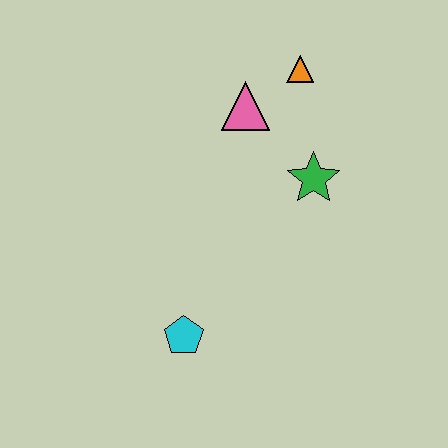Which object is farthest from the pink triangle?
The cyan pentagon is farthest from the pink triangle.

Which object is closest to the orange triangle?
The pink triangle is closest to the orange triangle.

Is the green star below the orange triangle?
Yes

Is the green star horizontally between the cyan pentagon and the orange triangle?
No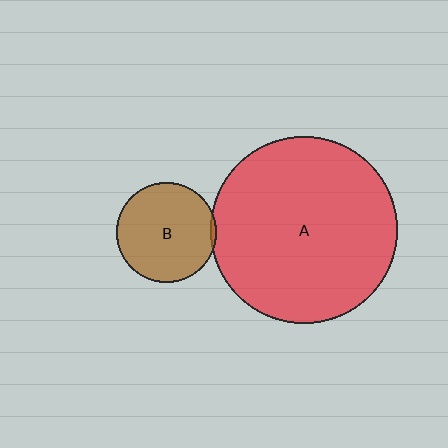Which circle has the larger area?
Circle A (red).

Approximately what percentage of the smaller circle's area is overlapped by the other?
Approximately 5%.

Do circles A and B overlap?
Yes.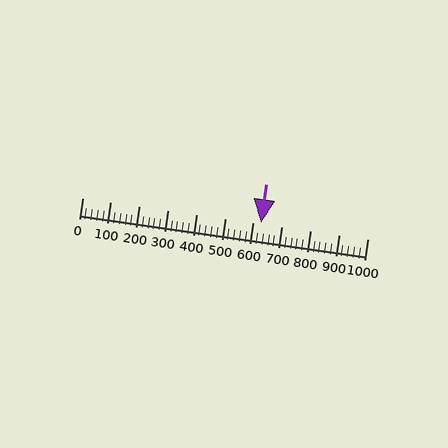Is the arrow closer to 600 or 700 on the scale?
The arrow is closer to 600.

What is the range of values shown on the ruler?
The ruler shows values from 0 to 1000.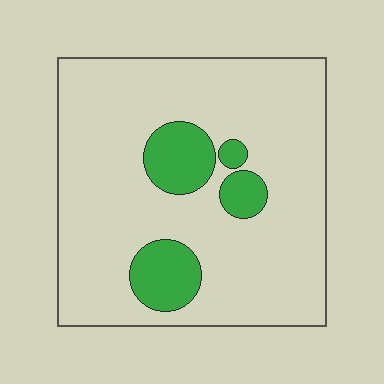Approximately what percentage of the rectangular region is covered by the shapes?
Approximately 15%.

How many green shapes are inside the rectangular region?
4.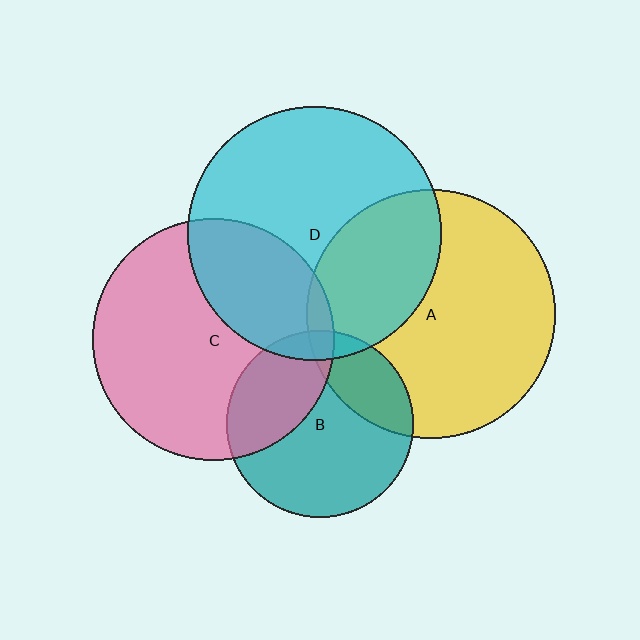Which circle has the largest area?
Circle D (cyan).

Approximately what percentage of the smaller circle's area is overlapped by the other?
Approximately 30%.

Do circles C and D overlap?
Yes.